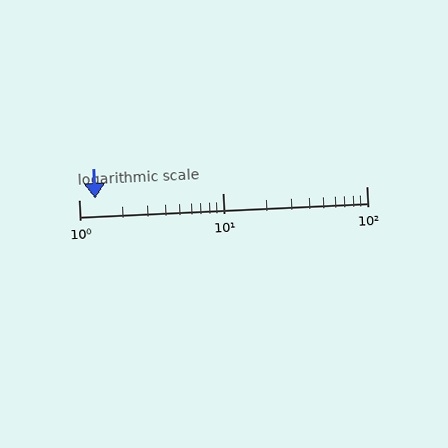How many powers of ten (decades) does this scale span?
The scale spans 2 decades, from 1 to 100.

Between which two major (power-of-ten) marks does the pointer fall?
The pointer is between 1 and 10.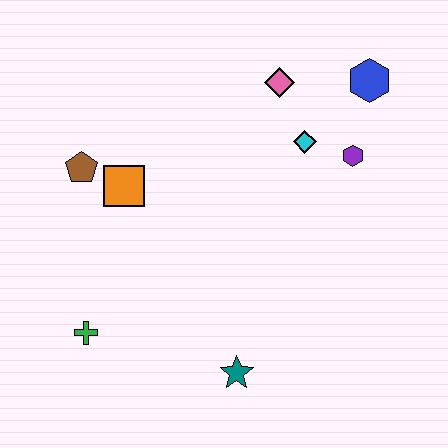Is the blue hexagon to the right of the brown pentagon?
Yes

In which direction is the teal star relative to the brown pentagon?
The teal star is below the brown pentagon.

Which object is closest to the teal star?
The green cross is closest to the teal star.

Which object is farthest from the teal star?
The blue hexagon is farthest from the teal star.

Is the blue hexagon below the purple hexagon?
No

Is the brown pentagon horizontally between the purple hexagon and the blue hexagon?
No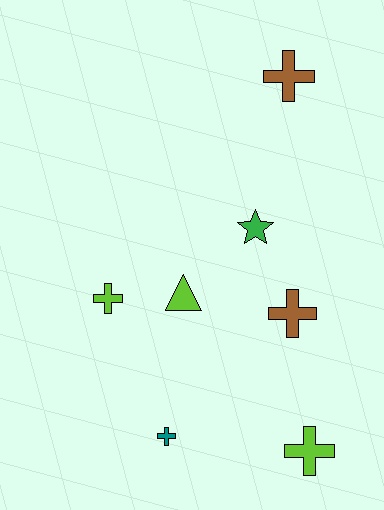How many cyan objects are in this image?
There are no cyan objects.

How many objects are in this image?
There are 7 objects.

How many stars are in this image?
There is 1 star.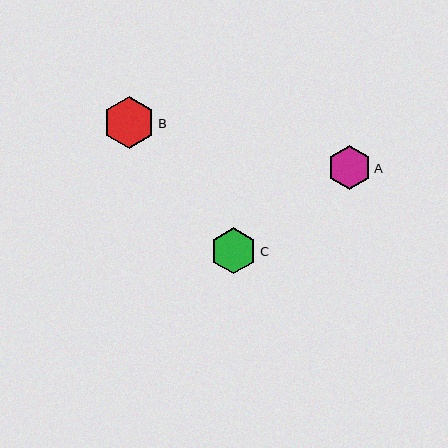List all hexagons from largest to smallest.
From largest to smallest: B, C, A.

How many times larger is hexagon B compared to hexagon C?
Hexagon B is approximately 1.1 times the size of hexagon C.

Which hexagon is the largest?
Hexagon B is the largest with a size of approximately 53 pixels.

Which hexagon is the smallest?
Hexagon A is the smallest with a size of approximately 44 pixels.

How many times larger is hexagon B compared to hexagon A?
Hexagon B is approximately 1.2 times the size of hexagon A.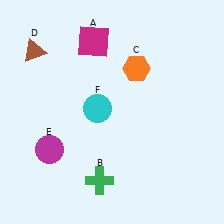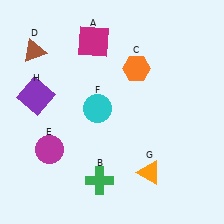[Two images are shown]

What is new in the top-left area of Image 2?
A purple square (H) was added in the top-left area of Image 2.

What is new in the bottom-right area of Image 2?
An orange triangle (G) was added in the bottom-right area of Image 2.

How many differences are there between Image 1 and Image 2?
There are 2 differences between the two images.